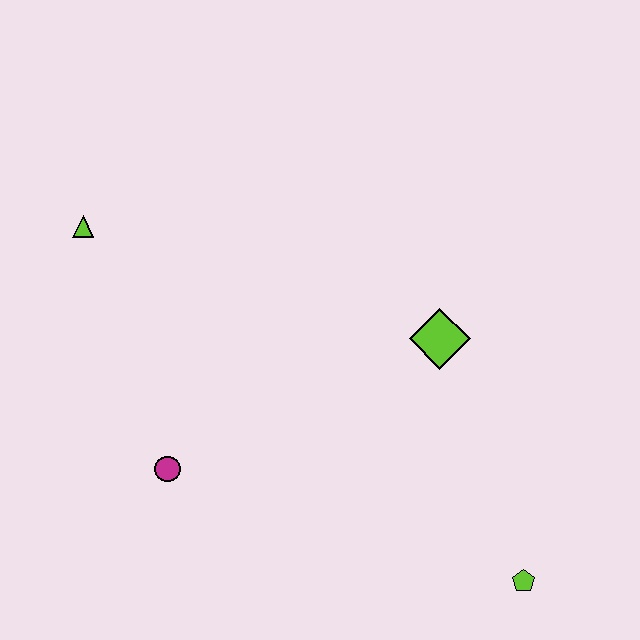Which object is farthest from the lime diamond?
The lime triangle is farthest from the lime diamond.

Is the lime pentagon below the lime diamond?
Yes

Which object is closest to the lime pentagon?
The lime diamond is closest to the lime pentagon.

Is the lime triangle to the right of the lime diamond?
No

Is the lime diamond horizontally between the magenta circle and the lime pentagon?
Yes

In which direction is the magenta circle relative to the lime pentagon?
The magenta circle is to the left of the lime pentagon.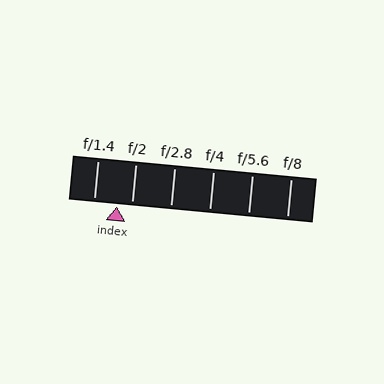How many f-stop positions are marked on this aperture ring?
There are 6 f-stop positions marked.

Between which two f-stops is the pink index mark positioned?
The index mark is between f/1.4 and f/2.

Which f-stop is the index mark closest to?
The index mark is closest to f/2.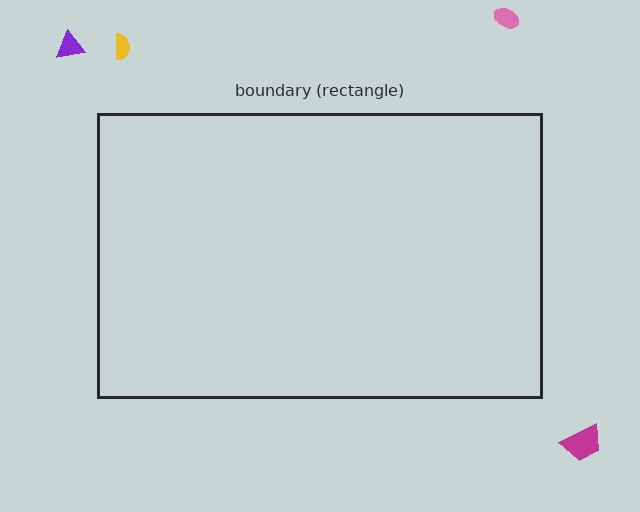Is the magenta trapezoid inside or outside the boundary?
Outside.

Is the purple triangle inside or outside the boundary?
Outside.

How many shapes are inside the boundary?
0 inside, 4 outside.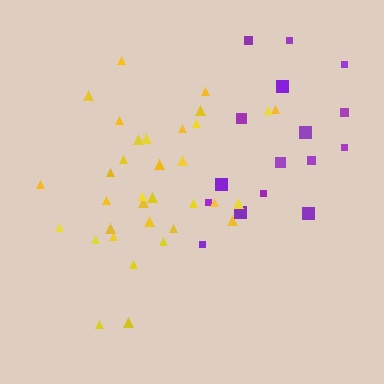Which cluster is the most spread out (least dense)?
Purple.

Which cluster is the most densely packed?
Yellow.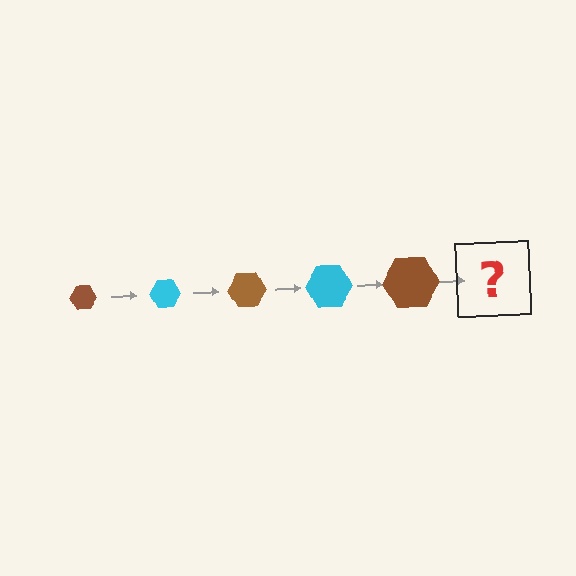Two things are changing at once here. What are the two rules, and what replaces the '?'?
The two rules are that the hexagon grows larger each step and the color cycles through brown and cyan. The '?' should be a cyan hexagon, larger than the previous one.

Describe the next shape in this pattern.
It should be a cyan hexagon, larger than the previous one.